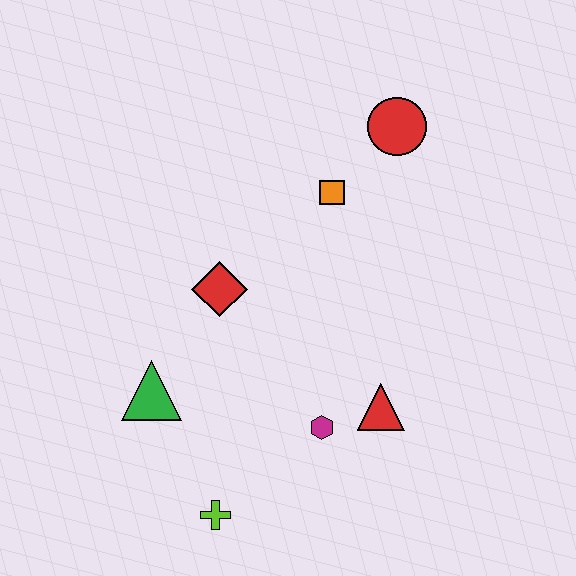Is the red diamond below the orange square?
Yes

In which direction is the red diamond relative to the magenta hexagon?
The red diamond is above the magenta hexagon.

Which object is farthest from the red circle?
The lime cross is farthest from the red circle.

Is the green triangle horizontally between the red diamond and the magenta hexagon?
No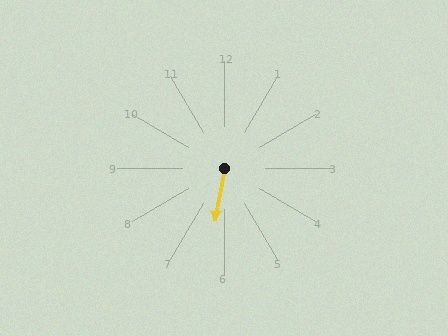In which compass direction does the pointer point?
South.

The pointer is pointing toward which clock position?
Roughly 6 o'clock.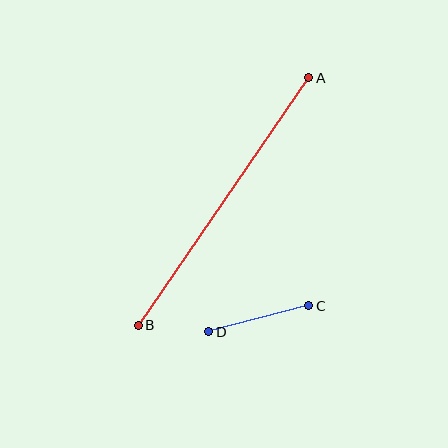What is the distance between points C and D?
The distance is approximately 103 pixels.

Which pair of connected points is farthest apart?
Points A and B are farthest apart.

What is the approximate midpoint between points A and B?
The midpoint is at approximately (223, 202) pixels.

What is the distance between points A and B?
The distance is approximately 301 pixels.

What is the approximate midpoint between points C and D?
The midpoint is at approximately (259, 319) pixels.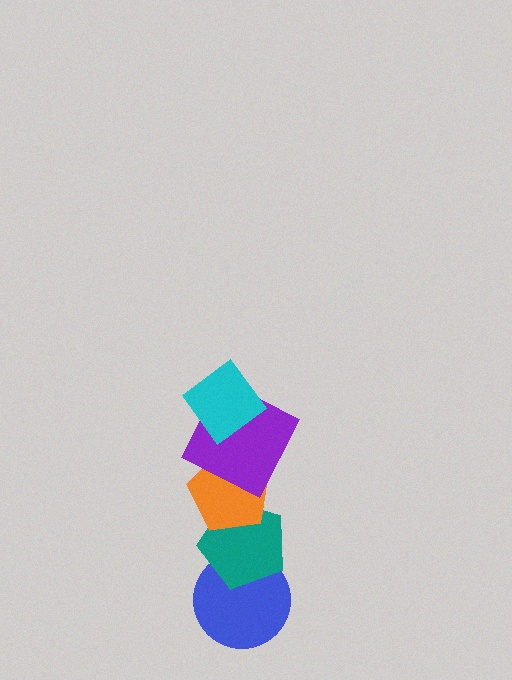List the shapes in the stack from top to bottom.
From top to bottom: the cyan diamond, the purple square, the orange pentagon, the teal pentagon, the blue circle.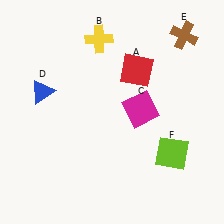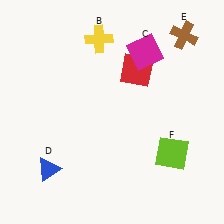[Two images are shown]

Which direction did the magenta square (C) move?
The magenta square (C) moved up.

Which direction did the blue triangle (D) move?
The blue triangle (D) moved down.